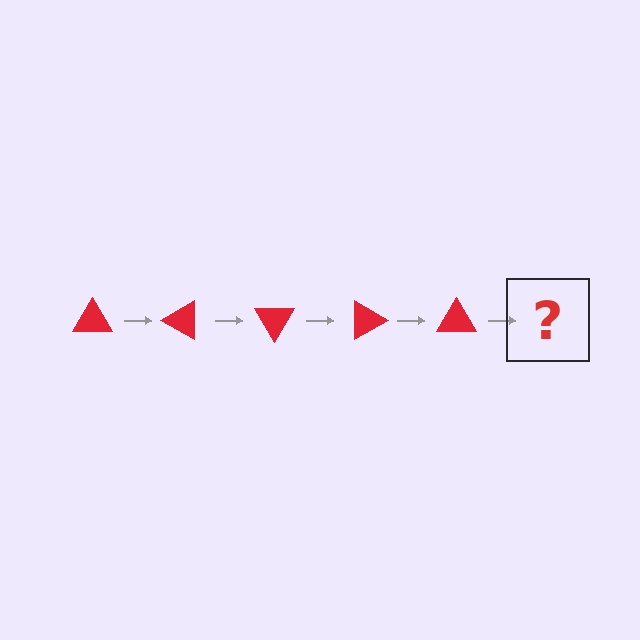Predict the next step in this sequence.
The next step is a red triangle rotated 150 degrees.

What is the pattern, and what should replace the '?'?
The pattern is that the triangle rotates 30 degrees each step. The '?' should be a red triangle rotated 150 degrees.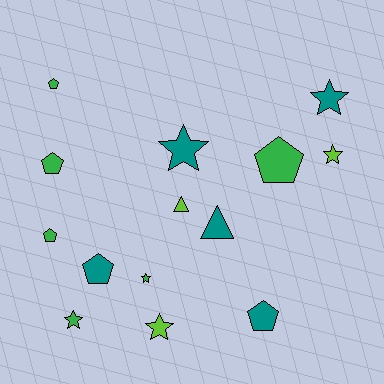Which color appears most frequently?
Green, with 6 objects.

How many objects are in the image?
There are 14 objects.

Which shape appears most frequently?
Pentagon, with 6 objects.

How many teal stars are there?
There are 2 teal stars.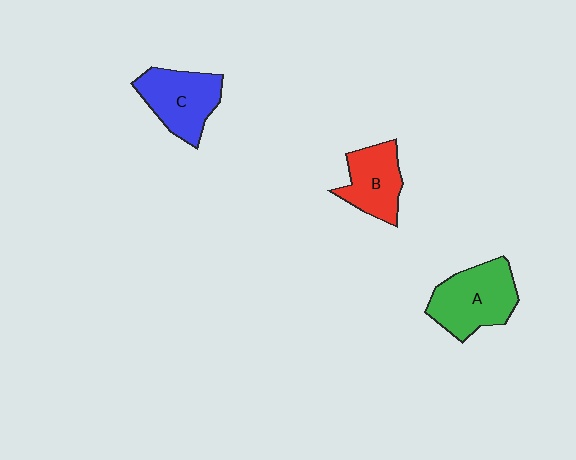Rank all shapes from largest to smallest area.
From largest to smallest: A (green), C (blue), B (red).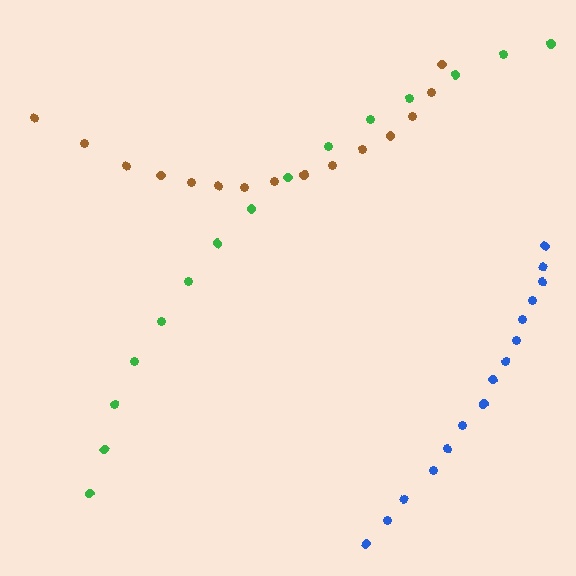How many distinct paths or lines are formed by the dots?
There are 3 distinct paths.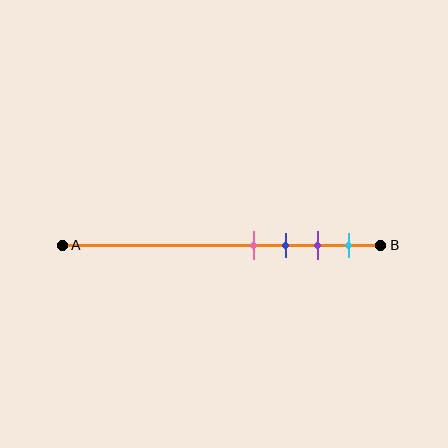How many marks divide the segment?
There are 4 marks dividing the segment.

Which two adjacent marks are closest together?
The pink and blue marks are the closest adjacent pair.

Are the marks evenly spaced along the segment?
Yes, the marks are approximately evenly spaced.